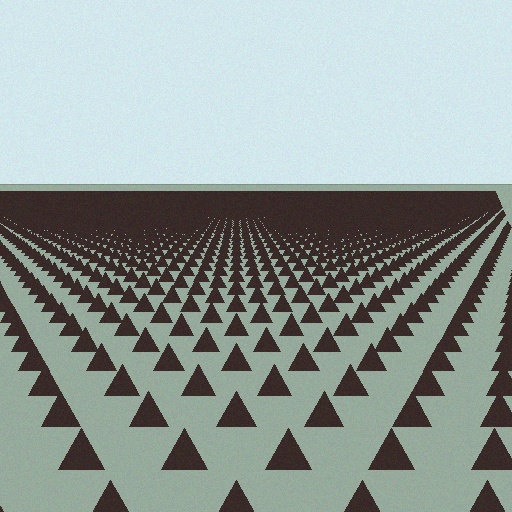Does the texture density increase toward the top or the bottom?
Density increases toward the top.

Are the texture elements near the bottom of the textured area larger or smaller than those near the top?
Larger. Near the bottom, elements are closer to the viewer and appear at a bigger on-screen size.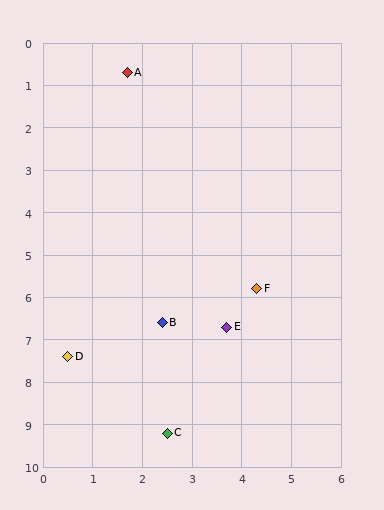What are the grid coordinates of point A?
Point A is at approximately (1.7, 0.7).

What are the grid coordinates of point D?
Point D is at approximately (0.5, 7.4).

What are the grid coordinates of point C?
Point C is at approximately (2.5, 9.2).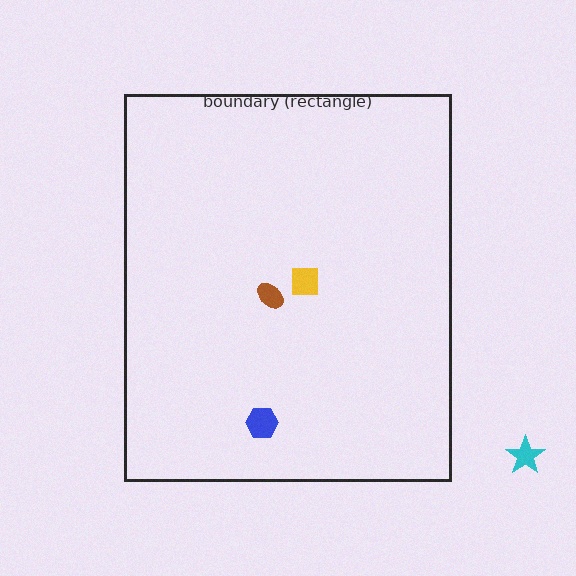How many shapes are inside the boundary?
3 inside, 1 outside.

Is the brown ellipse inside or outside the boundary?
Inside.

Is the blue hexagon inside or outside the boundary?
Inside.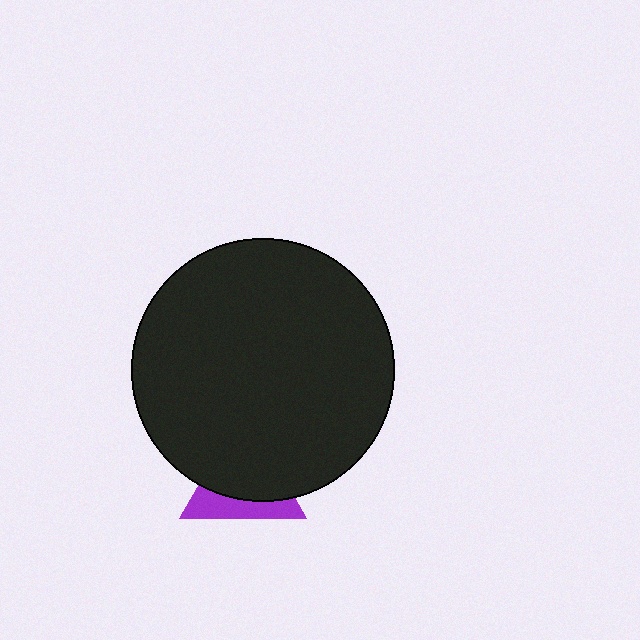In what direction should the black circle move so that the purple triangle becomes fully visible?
The black circle should move up. That is the shortest direction to clear the overlap and leave the purple triangle fully visible.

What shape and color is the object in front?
The object in front is a black circle.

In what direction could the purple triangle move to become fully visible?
The purple triangle could move down. That would shift it out from behind the black circle entirely.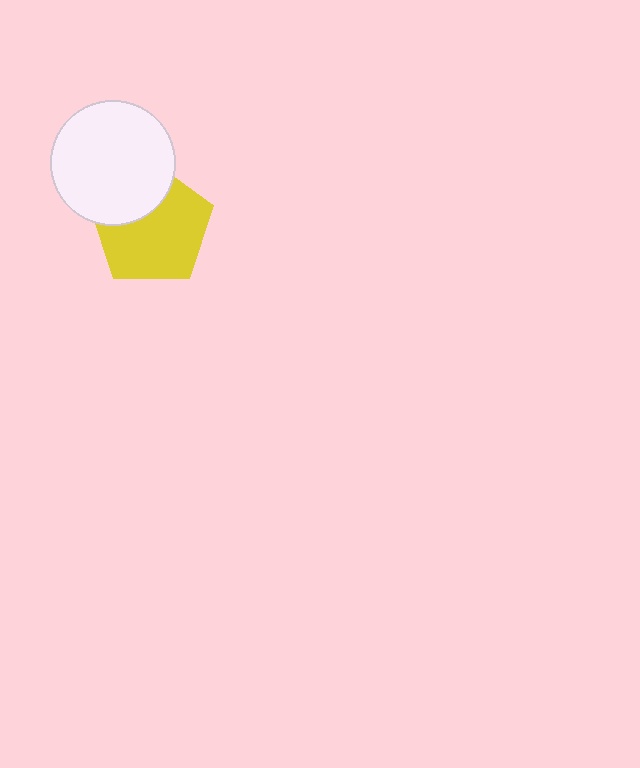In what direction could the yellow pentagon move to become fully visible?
The yellow pentagon could move down. That would shift it out from behind the white circle entirely.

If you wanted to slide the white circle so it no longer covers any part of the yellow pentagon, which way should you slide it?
Slide it up — that is the most direct way to separate the two shapes.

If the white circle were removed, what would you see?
You would see the complete yellow pentagon.